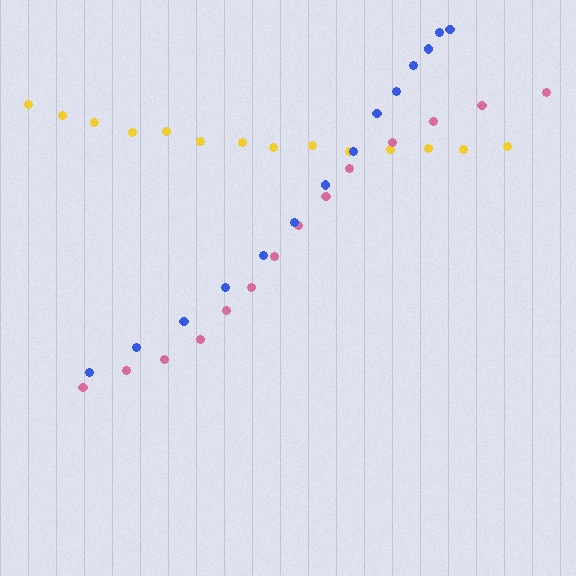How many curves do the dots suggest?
There are 3 distinct paths.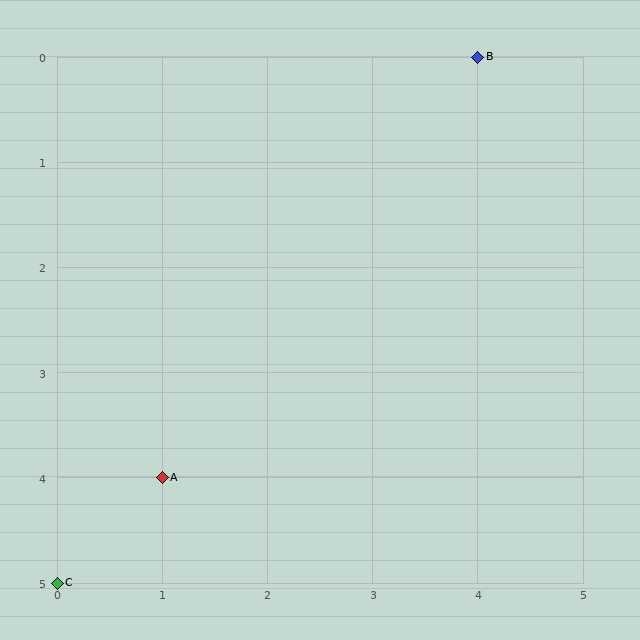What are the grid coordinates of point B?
Point B is at grid coordinates (4, 0).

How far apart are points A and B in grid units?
Points A and B are 3 columns and 4 rows apart (about 5.0 grid units diagonally).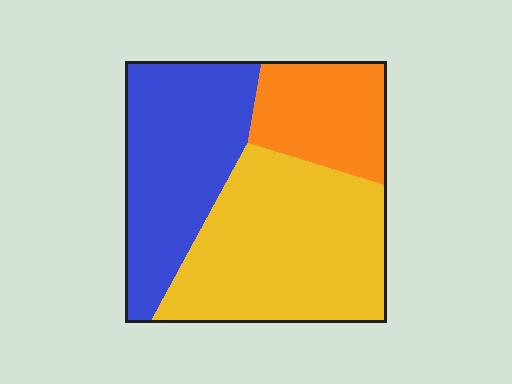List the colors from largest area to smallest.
From largest to smallest: yellow, blue, orange.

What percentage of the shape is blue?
Blue takes up about one third (1/3) of the shape.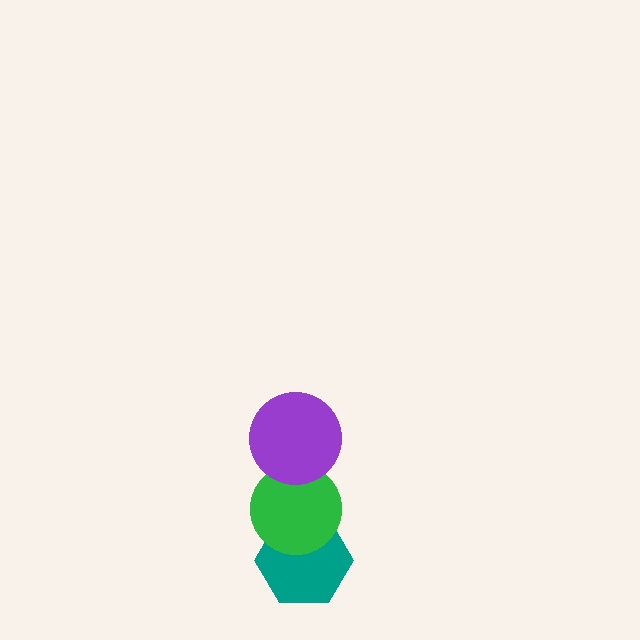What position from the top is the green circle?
The green circle is 2nd from the top.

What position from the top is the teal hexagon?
The teal hexagon is 3rd from the top.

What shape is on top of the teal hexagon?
The green circle is on top of the teal hexagon.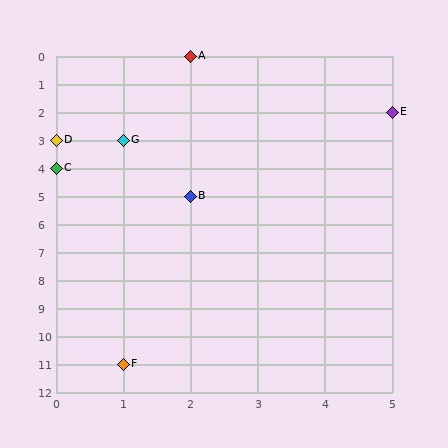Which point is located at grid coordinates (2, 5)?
Point B is at (2, 5).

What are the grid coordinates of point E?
Point E is at grid coordinates (5, 2).